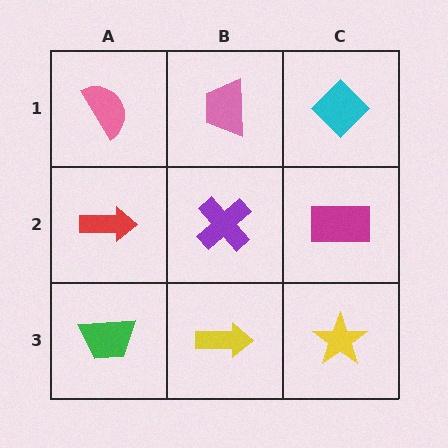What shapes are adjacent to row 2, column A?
A pink semicircle (row 1, column A), a green trapezoid (row 3, column A), a purple cross (row 2, column B).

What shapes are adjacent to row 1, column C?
A magenta rectangle (row 2, column C), a pink trapezoid (row 1, column B).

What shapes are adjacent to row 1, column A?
A red arrow (row 2, column A), a pink trapezoid (row 1, column B).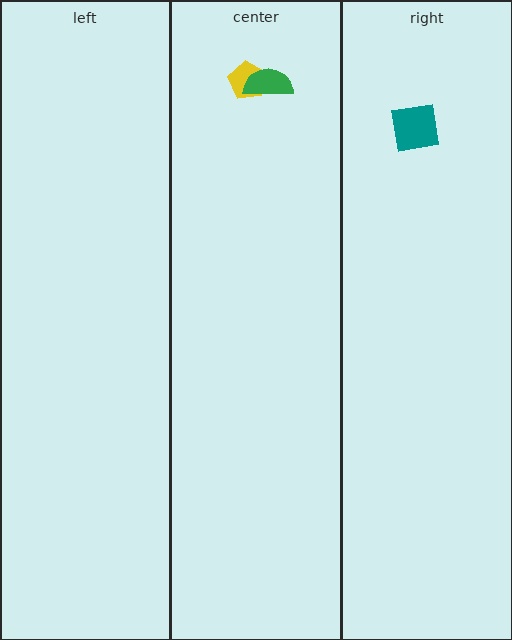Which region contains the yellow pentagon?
The center region.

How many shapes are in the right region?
1.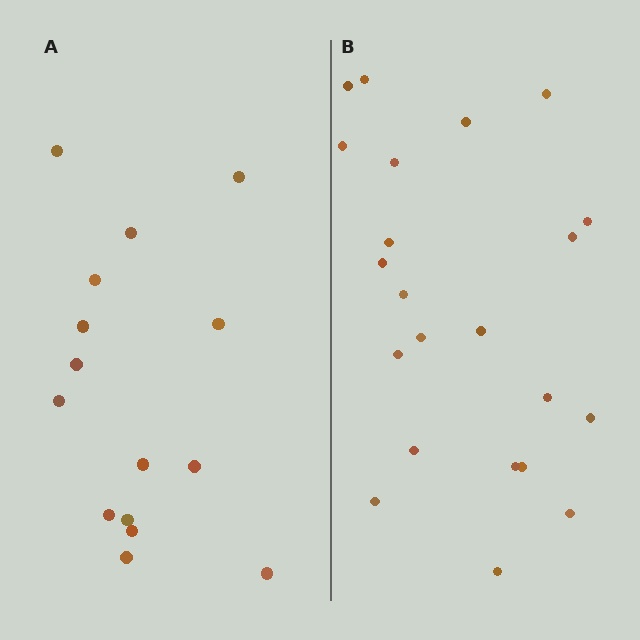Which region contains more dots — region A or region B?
Region B (the right region) has more dots.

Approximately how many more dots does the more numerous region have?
Region B has roughly 8 or so more dots than region A.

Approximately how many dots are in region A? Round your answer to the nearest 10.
About 20 dots. (The exact count is 15, which rounds to 20.)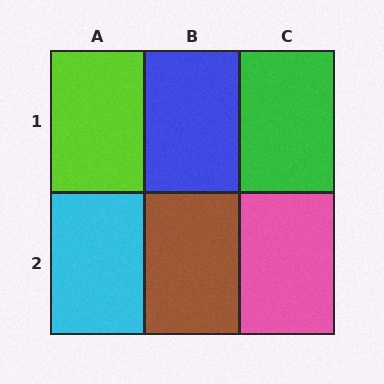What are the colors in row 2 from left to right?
Cyan, brown, pink.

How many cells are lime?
1 cell is lime.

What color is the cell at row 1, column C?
Green.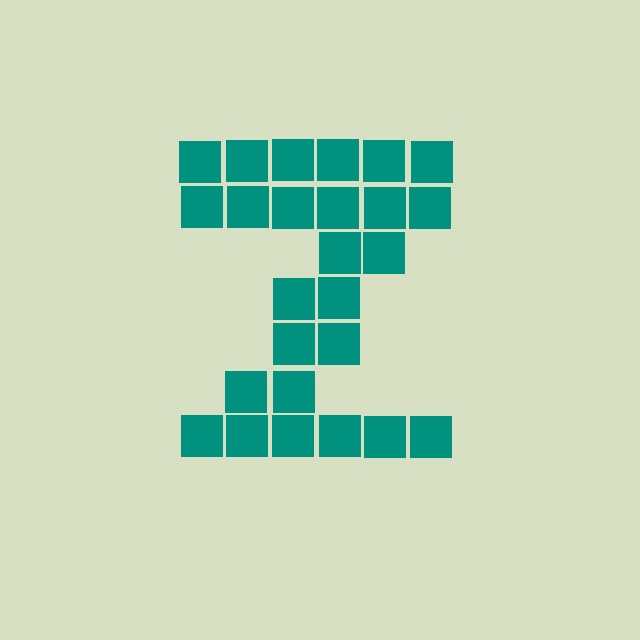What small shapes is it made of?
It is made of small squares.